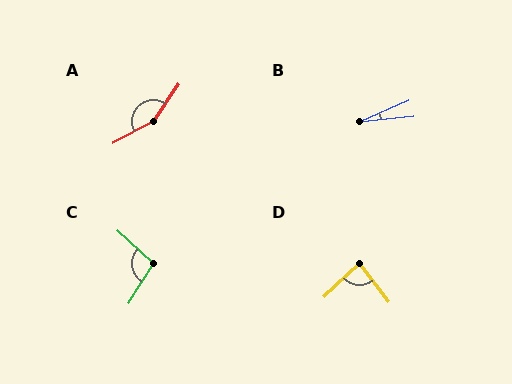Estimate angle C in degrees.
Approximately 100 degrees.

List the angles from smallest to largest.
B (18°), D (84°), C (100°), A (153°).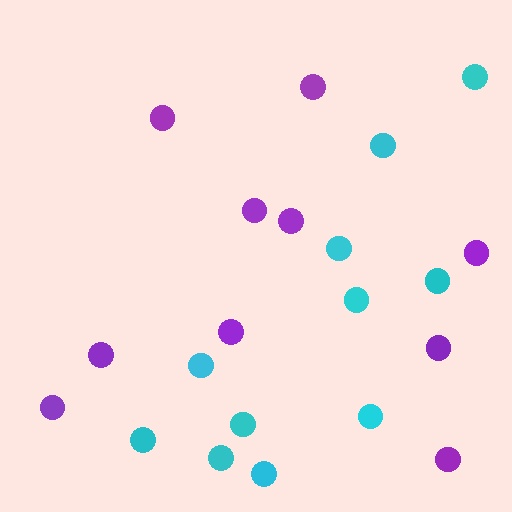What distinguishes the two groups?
There are 2 groups: one group of purple circles (10) and one group of cyan circles (11).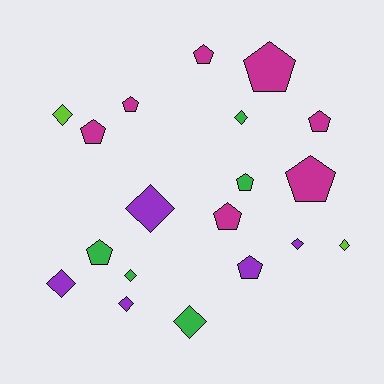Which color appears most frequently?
Magenta, with 7 objects.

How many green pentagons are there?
There are 2 green pentagons.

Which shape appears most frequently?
Pentagon, with 10 objects.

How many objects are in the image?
There are 19 objects.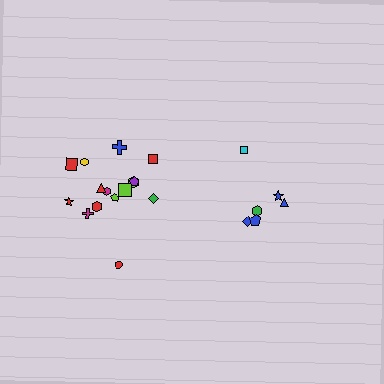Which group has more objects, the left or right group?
The left group.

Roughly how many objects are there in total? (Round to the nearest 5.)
Roughly 20 objects in total.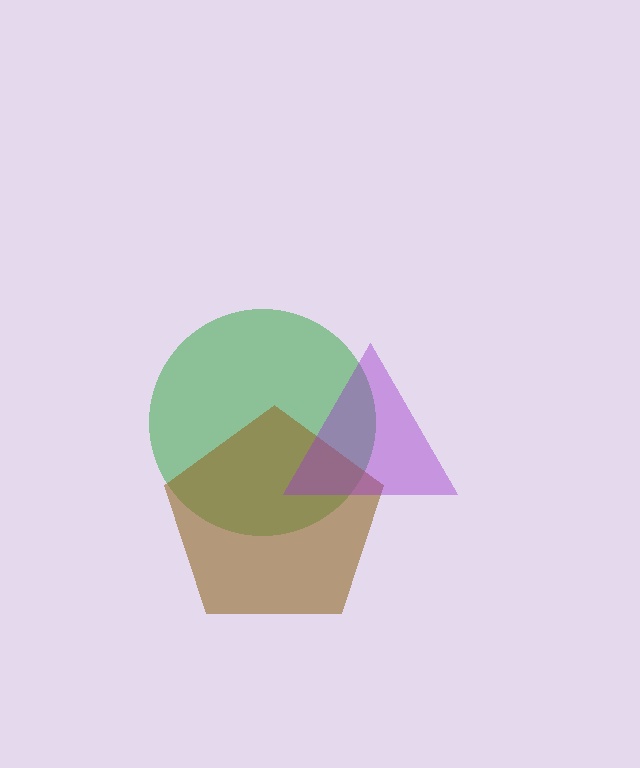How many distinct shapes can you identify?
There are 3 distinct shapes: a green circle, a brown pentagon, a purple triangle.